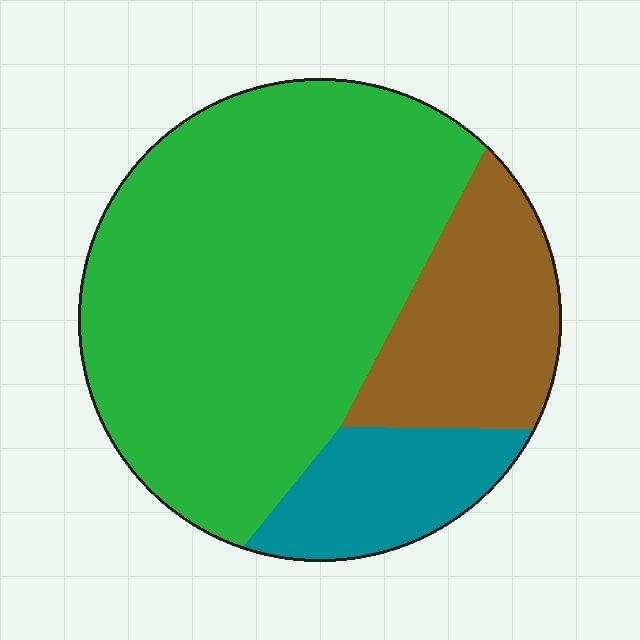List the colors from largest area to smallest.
From largest to smallest: green, brown, teal.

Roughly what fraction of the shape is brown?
Brown covers 20% of the shape.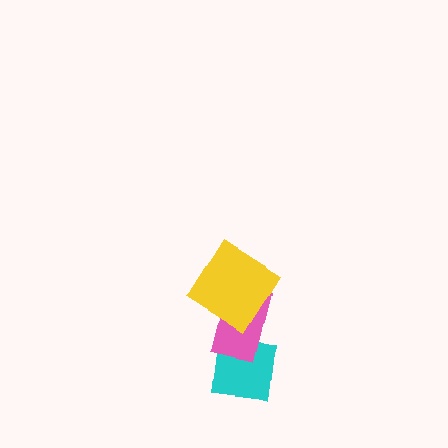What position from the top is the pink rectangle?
The pink rectangle is 2nd from the top.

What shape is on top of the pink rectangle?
The yellow diamond is on top of the pink rectangle.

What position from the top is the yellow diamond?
The yellow diamond is 1st from the top.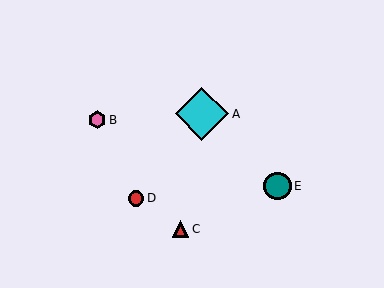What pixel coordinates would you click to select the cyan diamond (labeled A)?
Click at (202, 114) to select the cyan diamond A.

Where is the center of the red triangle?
The center of the red triangle is at (181, 229).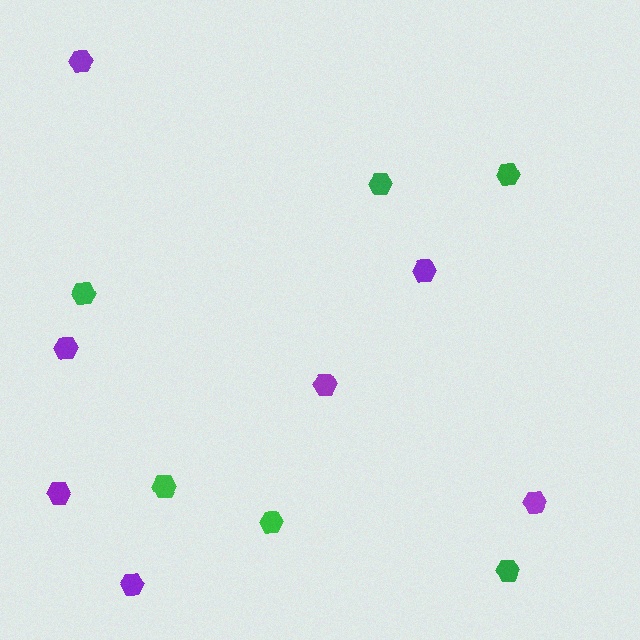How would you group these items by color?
There are 2 groups: one group of green hexagons (6) and one group of purple hexagons (7).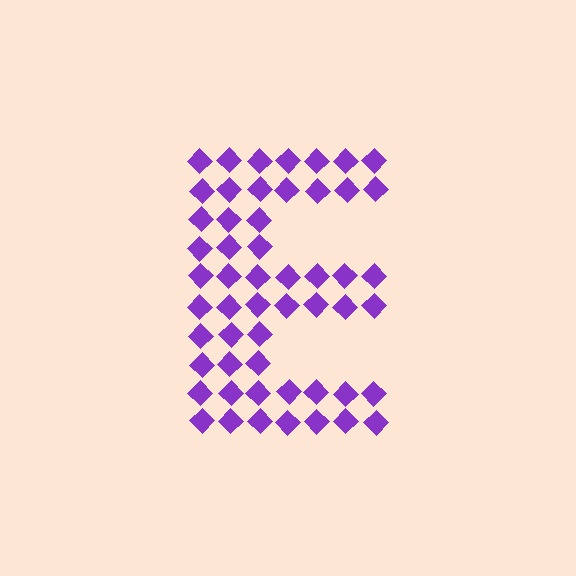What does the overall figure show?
The overall figure shows the letter E.